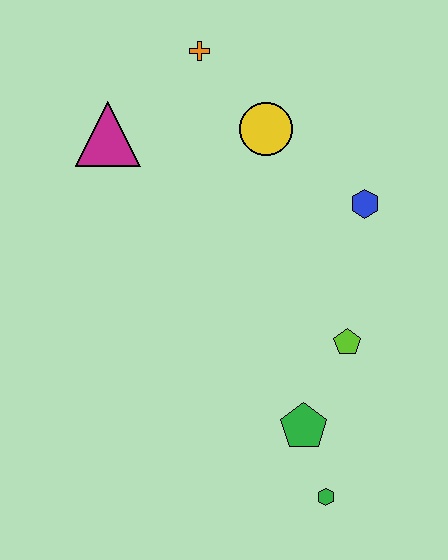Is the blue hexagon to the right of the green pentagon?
Yes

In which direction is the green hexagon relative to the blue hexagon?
The green hexagon is below the blue hexagon.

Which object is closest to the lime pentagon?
The green pentagon is closest to the lime pentagon.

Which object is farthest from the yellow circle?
The green hexagon is farthest from the yellow circle.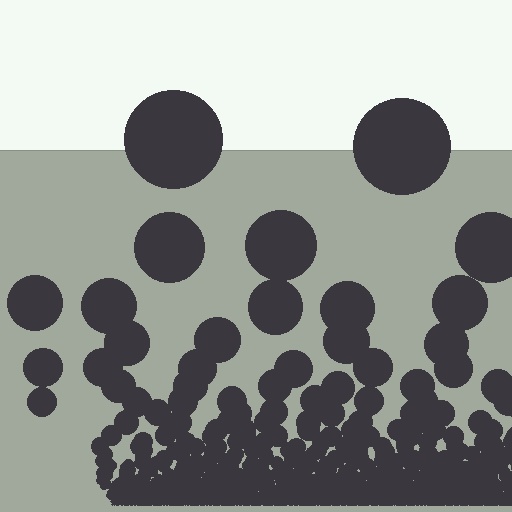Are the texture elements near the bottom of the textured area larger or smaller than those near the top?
Smaller. The gradient is inverted — elements near the bottom are smaller and denser.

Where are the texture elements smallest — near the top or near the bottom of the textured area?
Near the bottom.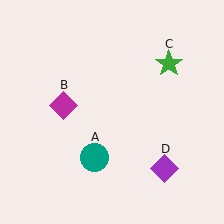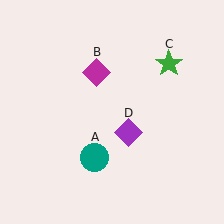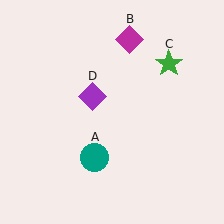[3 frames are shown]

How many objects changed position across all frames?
2 objects changed position: magenta diamond (object B), purple diamond (object D).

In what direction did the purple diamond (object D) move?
The purple diamond (object D) moved up and to the left.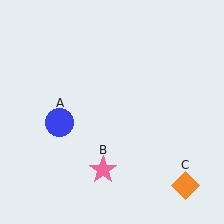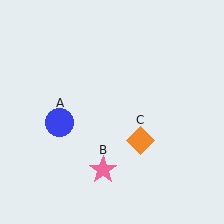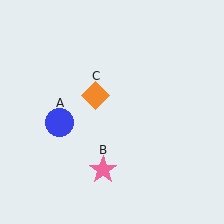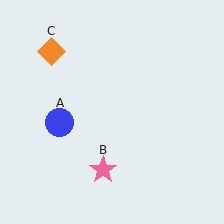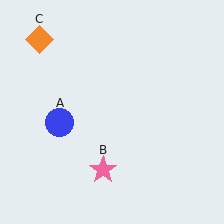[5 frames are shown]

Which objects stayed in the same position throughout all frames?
Blue circle (object A) and pink star (object B) remained stationary.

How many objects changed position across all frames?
1 object changed position: orange diamond (object C).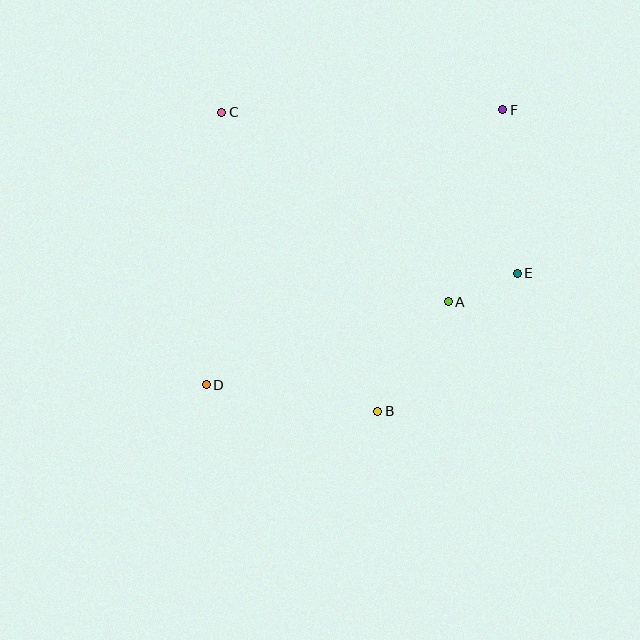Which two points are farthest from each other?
Points D and F are farthest from each other.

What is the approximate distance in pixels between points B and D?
The distance between B and D is approximately 173 pixels.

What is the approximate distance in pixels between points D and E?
The distance between D and E is approximately 330 pixels.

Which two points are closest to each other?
Points A and E are closest to each other.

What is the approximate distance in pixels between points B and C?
The distance between B and C is approximately 337 pixels.